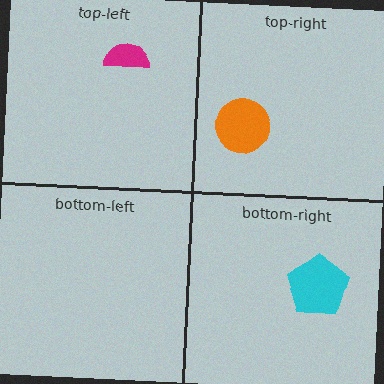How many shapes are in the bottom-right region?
1.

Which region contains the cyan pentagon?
The bottom-right region.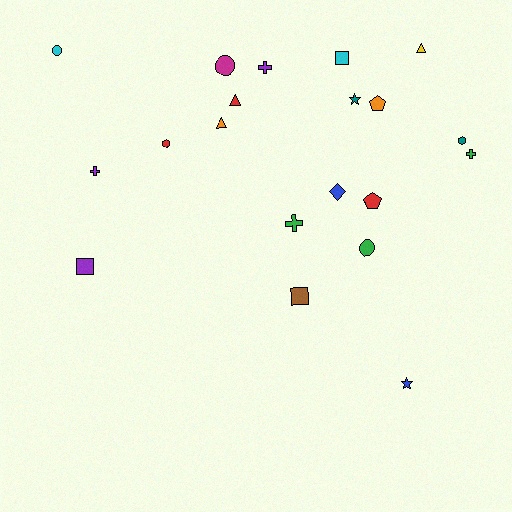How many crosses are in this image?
There are 4 crosses.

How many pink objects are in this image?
There are no pink objects.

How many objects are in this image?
There are 20 objects.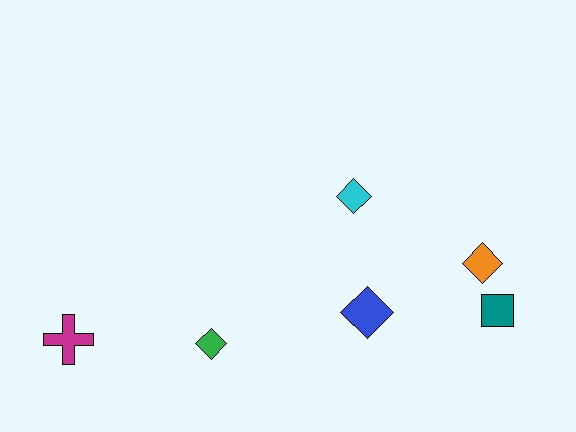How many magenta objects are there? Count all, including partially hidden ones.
There is 1 magenta object.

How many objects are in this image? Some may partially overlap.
There are 6 objects.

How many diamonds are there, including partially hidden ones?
There are 4 diamonds.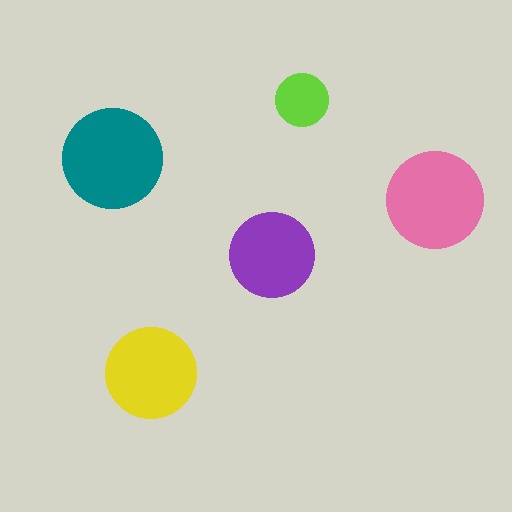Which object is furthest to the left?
The teal circle is leftmost.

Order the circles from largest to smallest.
the teal one, the pink one, the yellow one, the purple one, the lime one.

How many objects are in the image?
There are 5 objects in the image.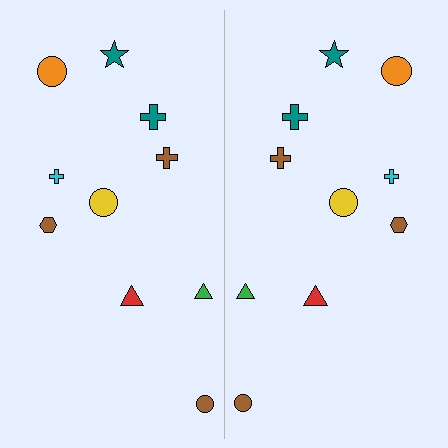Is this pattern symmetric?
Yes, this pattern has bilateral (reflection) symmetry.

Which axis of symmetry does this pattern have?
The pattern has a vertical axis of symmetry running through the center of the image.